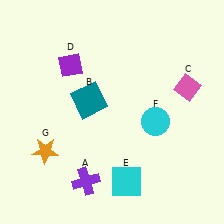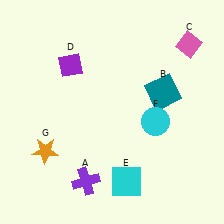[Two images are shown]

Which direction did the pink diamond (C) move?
The pink diamond (C) moved up.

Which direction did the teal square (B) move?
The teal square (B) moved right.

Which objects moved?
The objects that moved are: the teal square (B), the pink diamond (C).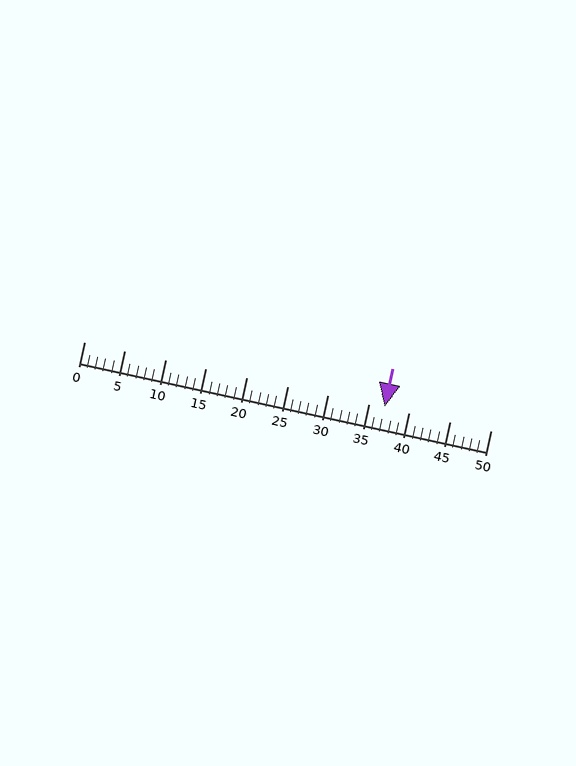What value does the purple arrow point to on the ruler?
The purple arrow points to approximately 37.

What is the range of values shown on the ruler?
The ruler shows values from 0 to 50.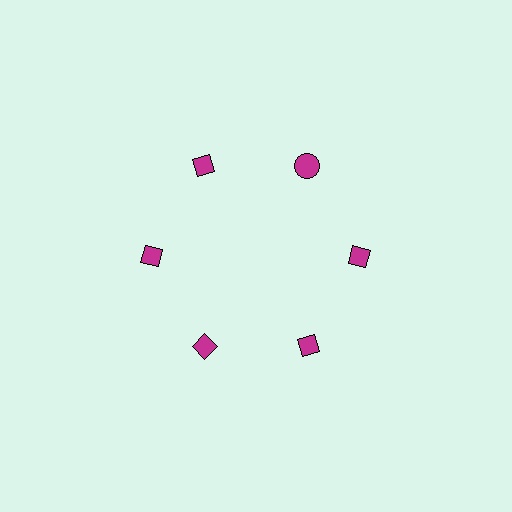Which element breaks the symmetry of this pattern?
The magenta circle at roughly the 1 o'clock position breaks the symmetry. All other shapes are magenta diamonds.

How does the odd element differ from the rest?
It has a different shape: circle instead of diamond.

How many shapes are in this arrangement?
There are 6 shapes arranged in a ring pattern.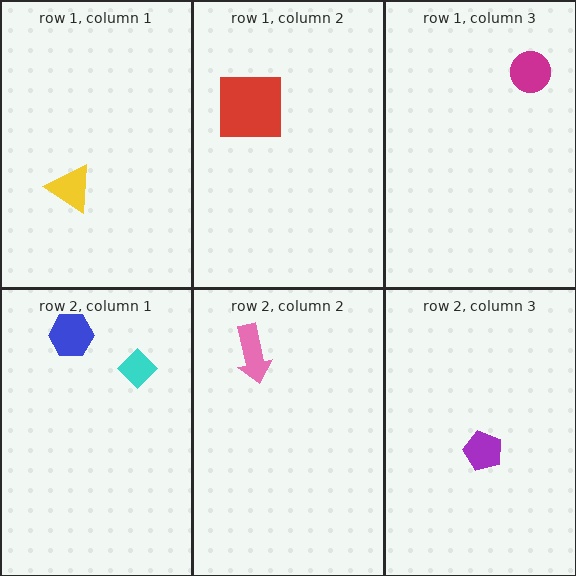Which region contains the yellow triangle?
The row 1, column 1 region.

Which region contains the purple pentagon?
The row 2, column 3 region.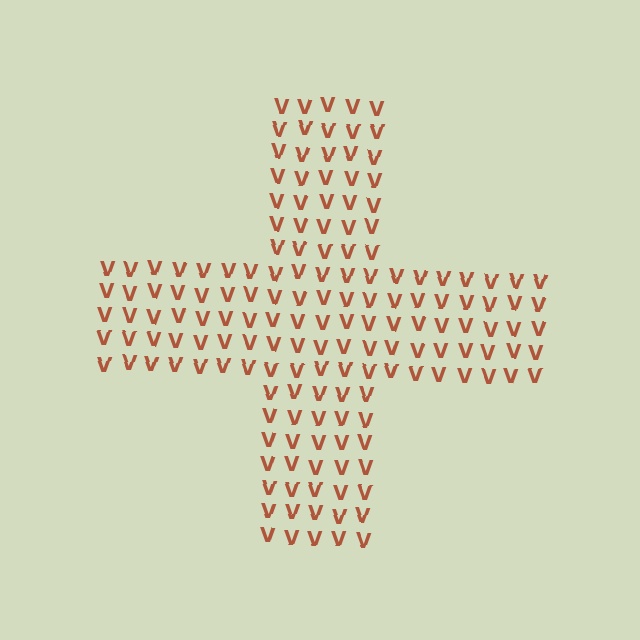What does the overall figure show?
The overall figure shows a cross.